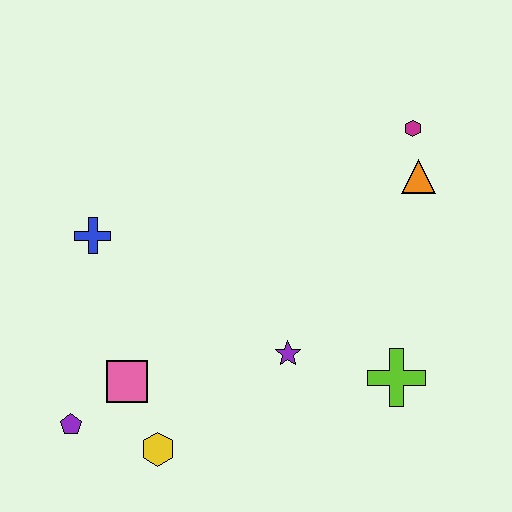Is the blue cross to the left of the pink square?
Yes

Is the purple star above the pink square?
Yes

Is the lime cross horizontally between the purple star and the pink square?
No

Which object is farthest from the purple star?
The magenta hexagon is farthest from the purple star.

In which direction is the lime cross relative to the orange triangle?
The lime cross is below the orange triangle.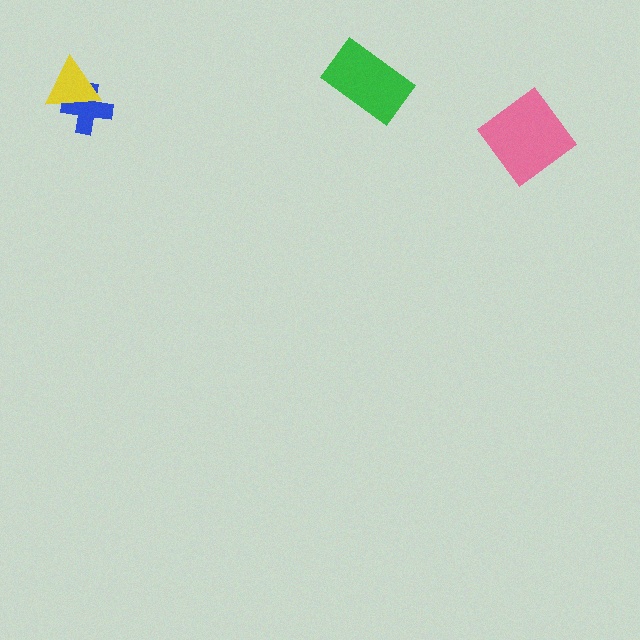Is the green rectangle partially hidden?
No, no other shape covers it.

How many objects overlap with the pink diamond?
0 objects overlap with the pink diamond.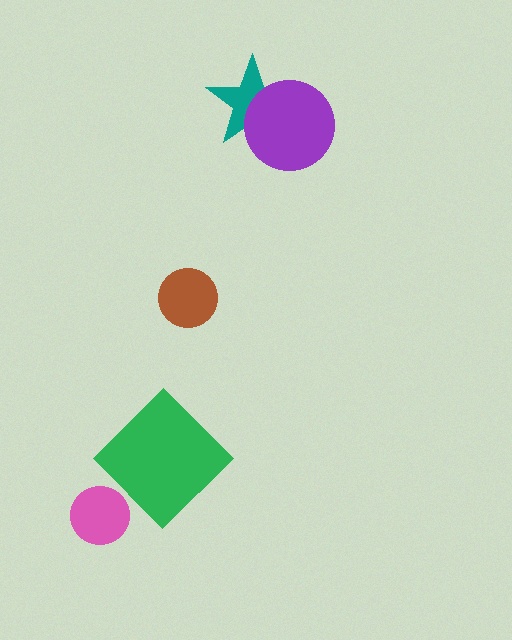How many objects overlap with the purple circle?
1 object overlaps with the purple circle.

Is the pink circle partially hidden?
No, no other shape covers it.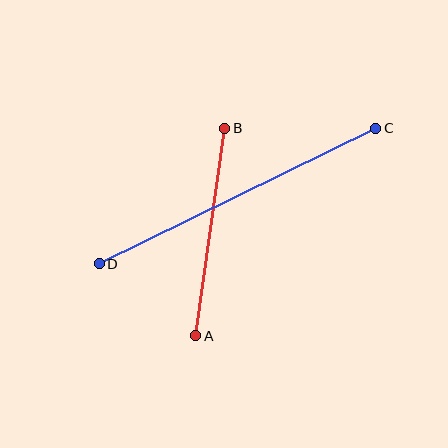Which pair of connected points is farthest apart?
Points C and D are farthest apart.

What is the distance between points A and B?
The distance is approximately 209 pixels.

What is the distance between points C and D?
The distance is approximately 308 pixels.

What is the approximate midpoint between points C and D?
The midpoint is at approximately (237, 196) pixels.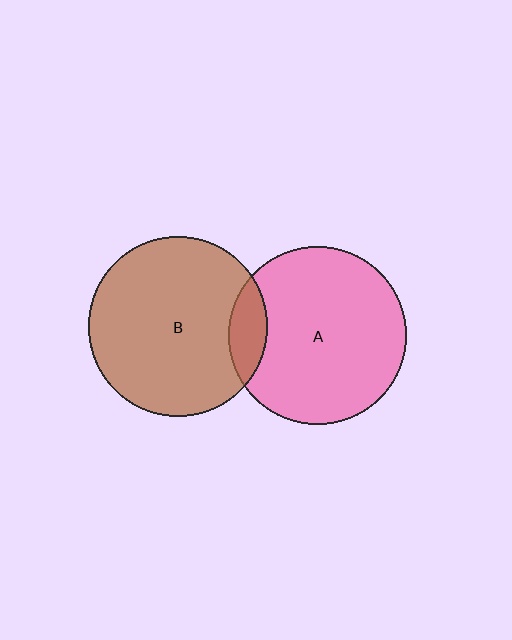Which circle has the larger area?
Circle B (brown).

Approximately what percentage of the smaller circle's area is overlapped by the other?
Approximately 10%.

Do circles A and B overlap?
Yes.